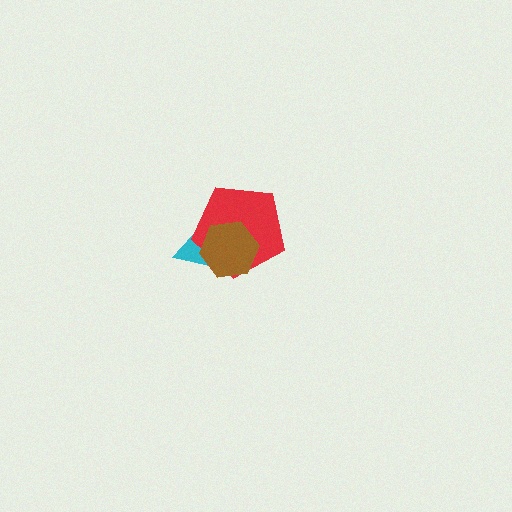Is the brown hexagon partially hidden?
No, no other shape covers it.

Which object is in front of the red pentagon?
The brown hexagon is in front of the red pentagon.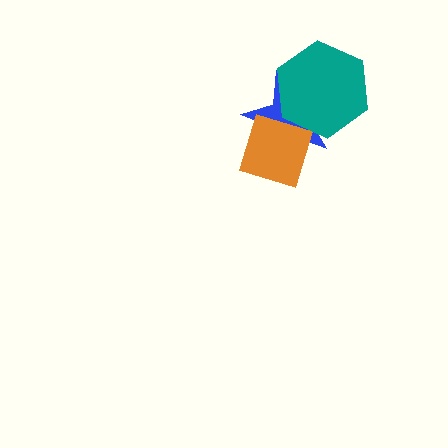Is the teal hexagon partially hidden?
No, no other shape covers it.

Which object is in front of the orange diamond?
The teal hexagon is in front of the orange diamond.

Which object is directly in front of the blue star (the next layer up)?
The orange diamond is directly in front of the blue star.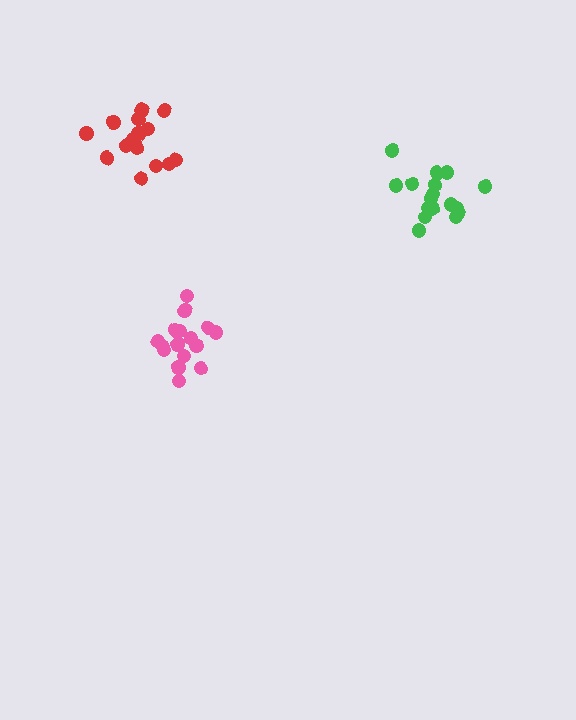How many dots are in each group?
Group 1: 15 dots, Group 2: 16 dots, Group 3: 17 dots (48 total).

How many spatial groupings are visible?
There are 3 spatial groupings.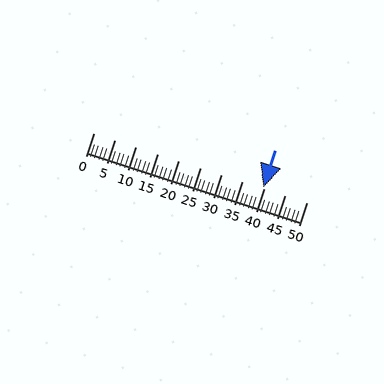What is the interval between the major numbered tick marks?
The major tick marks are spaced 5 units apart.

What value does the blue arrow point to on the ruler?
The blue arrow points to approximately 40.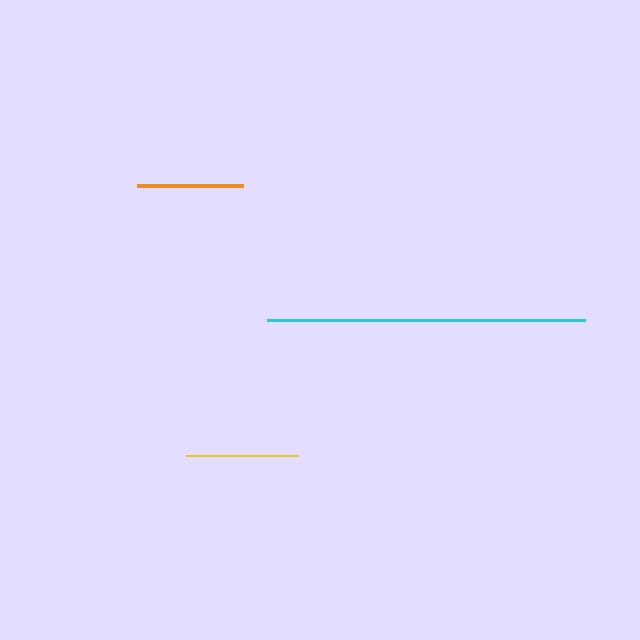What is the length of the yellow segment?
The yellow segment is approximately 112 pixels long.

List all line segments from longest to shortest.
From longest to shortest: cyan, yellow, orange.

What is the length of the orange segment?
The orange segment is approximately 106 pixels long.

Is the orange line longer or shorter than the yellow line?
The yellow line is longer than the orange line.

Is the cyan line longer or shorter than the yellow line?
The cyan line is longer than the yellow line.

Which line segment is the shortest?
The orange line is the shortest at approximately 106 pixels.